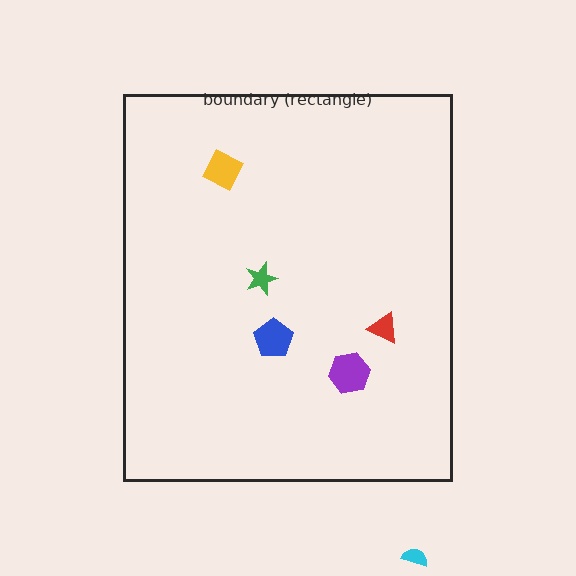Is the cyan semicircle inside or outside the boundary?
Outside.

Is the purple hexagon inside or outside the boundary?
Inside.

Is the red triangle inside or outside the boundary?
Inside.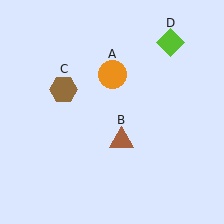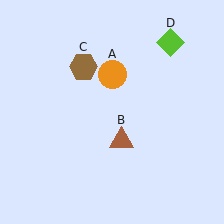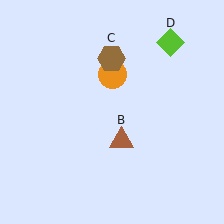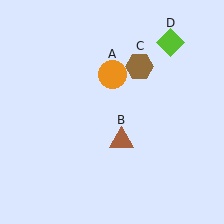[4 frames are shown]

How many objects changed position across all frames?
1 object changed position: brown hexagon (object C).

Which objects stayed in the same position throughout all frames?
Orange circle (object A) and brown triangle (object B) and lime diamond (object D) remained stationary.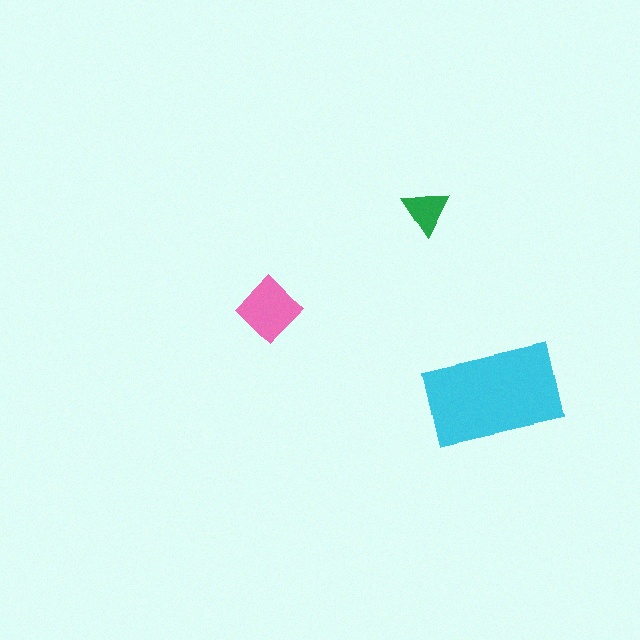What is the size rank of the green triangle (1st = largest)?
3rd.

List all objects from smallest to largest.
The green triangle, the pink diamond, the cyan rectangle.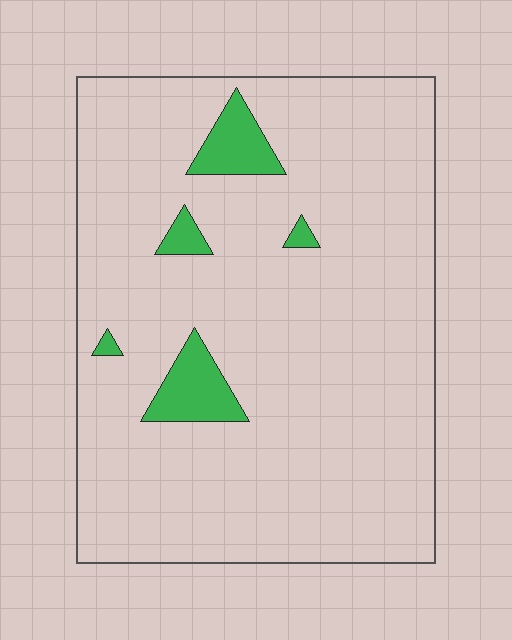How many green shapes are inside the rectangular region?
5.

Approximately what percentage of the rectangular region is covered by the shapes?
Approximately 5%.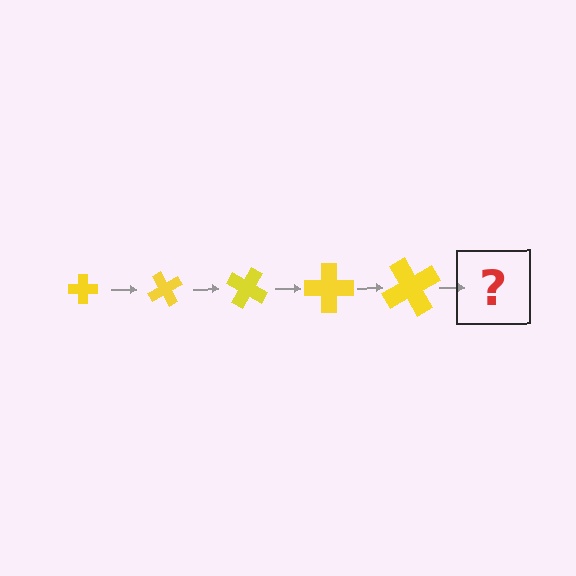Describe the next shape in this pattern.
It should be a cross, larger than the previous one and rotated 300 degrees from the start.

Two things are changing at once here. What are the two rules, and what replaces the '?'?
The two rules are that the cross grows larger each step and it rotates 60 degrees each step. The '?' should be a cross, larger than the previous one and rotated 300 degrees from the start.